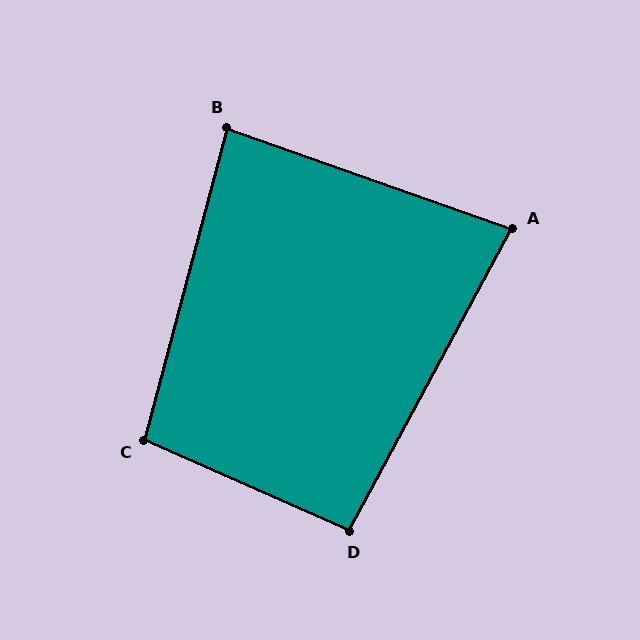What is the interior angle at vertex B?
Approximately 86 degrees (approximately right).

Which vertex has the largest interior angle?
C, at approximately 99 degrees.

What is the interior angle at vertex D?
Approximately 94 degrees (approximately right).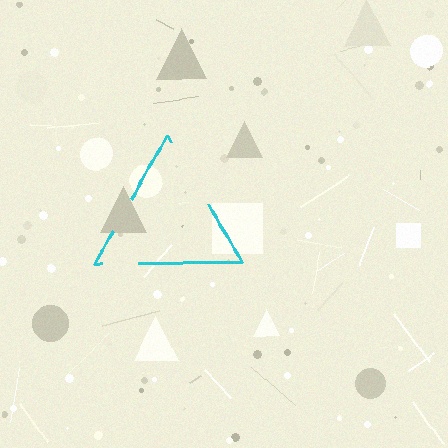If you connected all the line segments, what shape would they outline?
They would outline a triangle.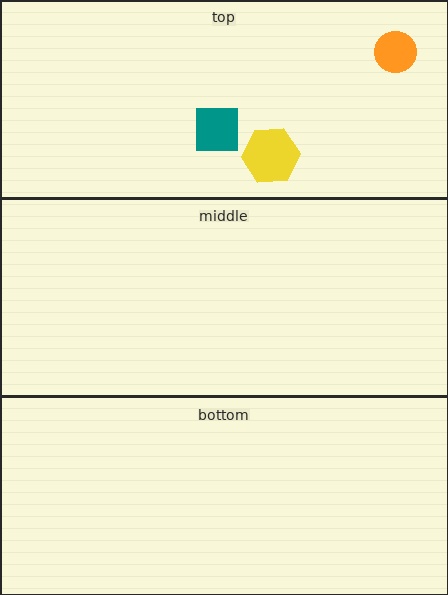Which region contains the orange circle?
The top region.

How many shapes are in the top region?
3.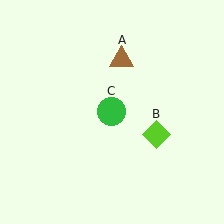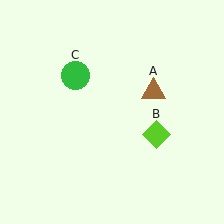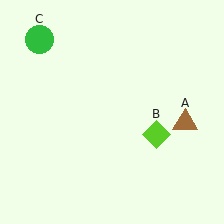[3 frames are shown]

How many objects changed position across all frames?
2 objects changed position: brown triangle (object A), green circle (object C).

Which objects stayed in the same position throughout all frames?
Lime diamond (object B) remained stationary.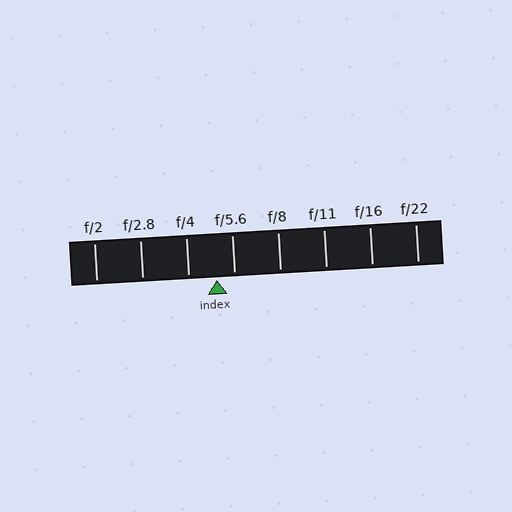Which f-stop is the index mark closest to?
The index mark is closest to f/5.6.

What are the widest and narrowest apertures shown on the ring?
The widest aperture shown is f/2 and the narrowest is f/22.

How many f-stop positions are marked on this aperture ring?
There are 8 f-stop positions marked.